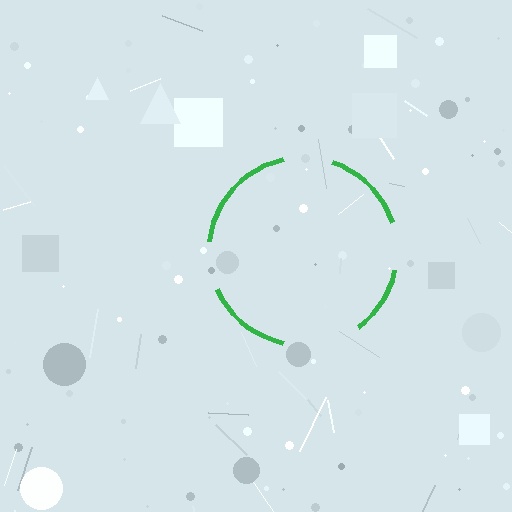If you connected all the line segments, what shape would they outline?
They would outline a circle.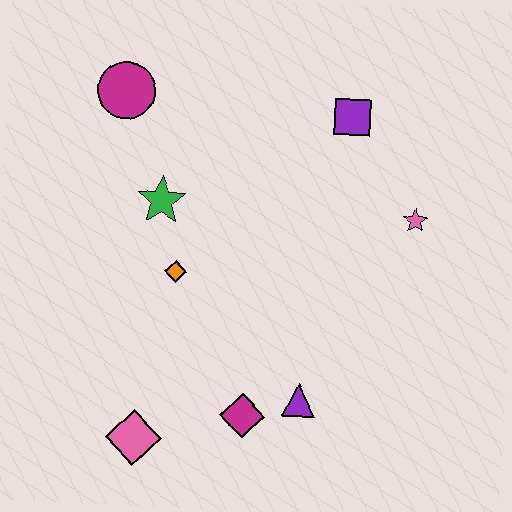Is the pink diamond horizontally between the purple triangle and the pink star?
No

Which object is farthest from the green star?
The pink star is farthest from the green star.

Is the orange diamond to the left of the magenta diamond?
Yes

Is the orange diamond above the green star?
No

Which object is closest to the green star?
The orange diamond is closest to the green star.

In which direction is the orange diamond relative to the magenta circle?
The orange diamond is below the magenta circle.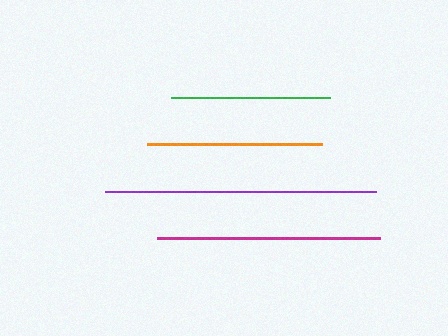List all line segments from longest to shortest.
From longest to shortest: purple, magenta, orange, green.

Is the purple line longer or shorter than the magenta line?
The purple line is longer than the magenta line.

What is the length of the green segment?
The green segment is approximately 159 pixels long.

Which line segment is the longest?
The purple line is the longest at approximately 271 pixels.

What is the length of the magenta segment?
The magenta segment is approximately 223 pixels long.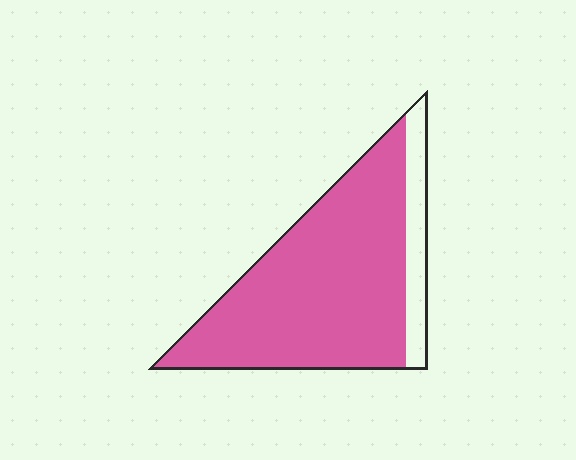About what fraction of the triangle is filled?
About five sixths (5/6).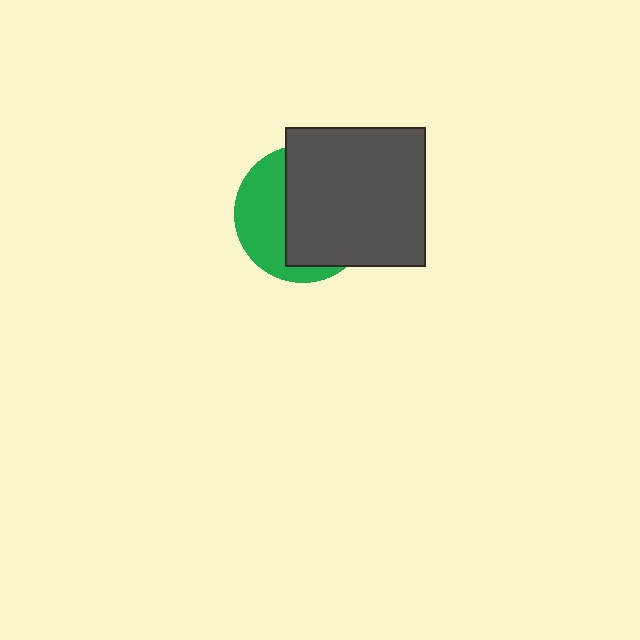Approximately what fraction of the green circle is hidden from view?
Roughly 61% of the green circle is hidden behind the dark gray square.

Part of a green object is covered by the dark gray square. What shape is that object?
It is a circle.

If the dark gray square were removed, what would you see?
You would see the complete green circle.